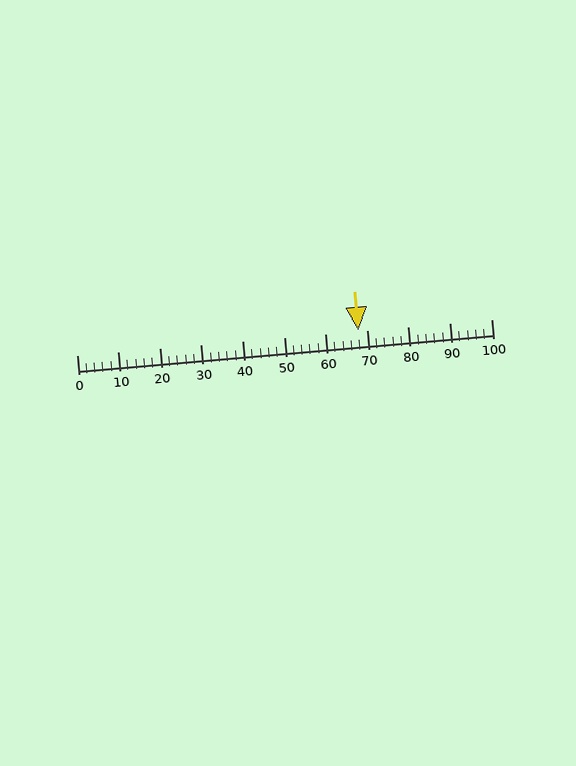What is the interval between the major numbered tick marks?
The major tick marks are spaced 10 units apart.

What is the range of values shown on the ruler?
The ruler shows values from 0 to 100.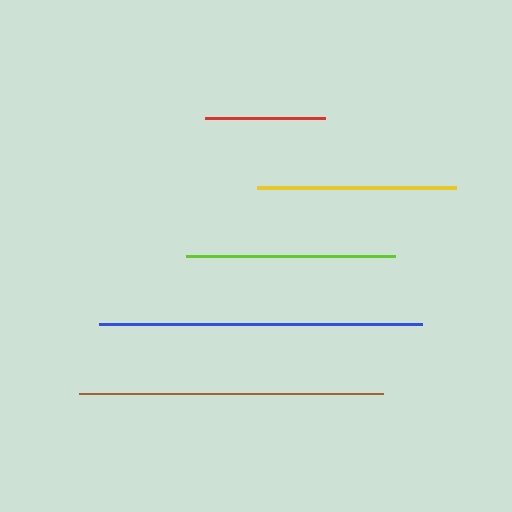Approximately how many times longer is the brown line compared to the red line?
The brown line is approximately 2.5 times the length of the red line.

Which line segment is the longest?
The blue line is the longest at approximately 324 pixels.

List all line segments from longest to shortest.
From longest to shortest: blue, brown, lime, yellow, red.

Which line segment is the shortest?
The red line is the shortest at approximately 120 pixels.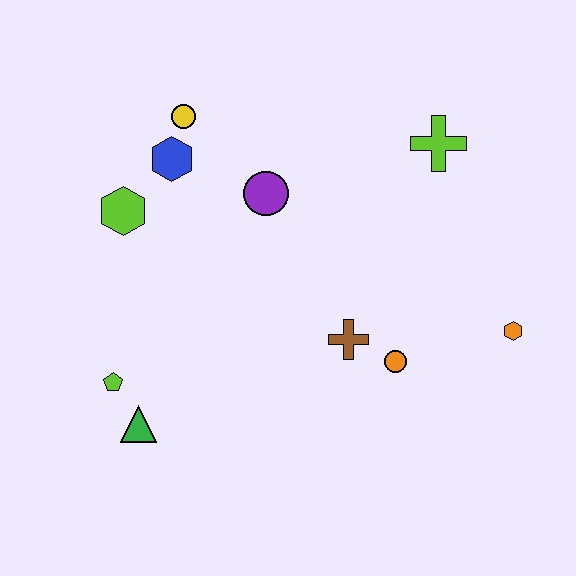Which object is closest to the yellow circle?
The blue hexagon is closest to the yellow circle.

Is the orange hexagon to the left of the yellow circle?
No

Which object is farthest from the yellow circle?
The orange hexagon is farthest from the yellow circle.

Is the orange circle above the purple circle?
No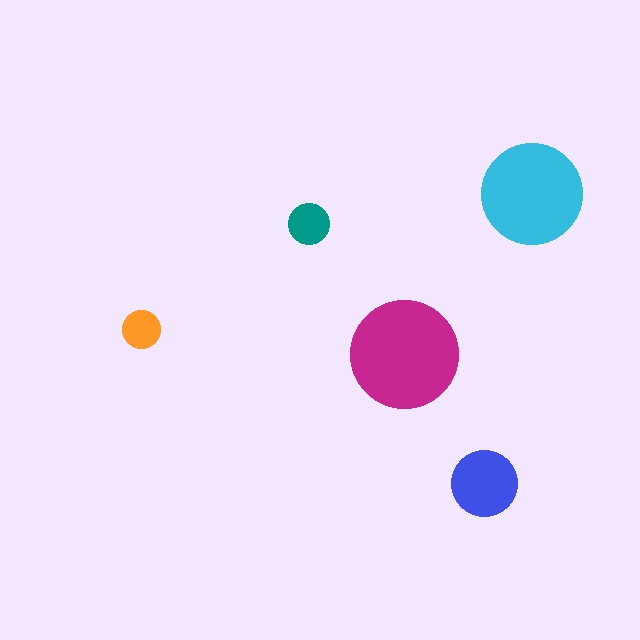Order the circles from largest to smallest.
the magenta one, the cyan one, the blue one, the teal one, the orange one.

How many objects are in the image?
There are 5 objects in the image.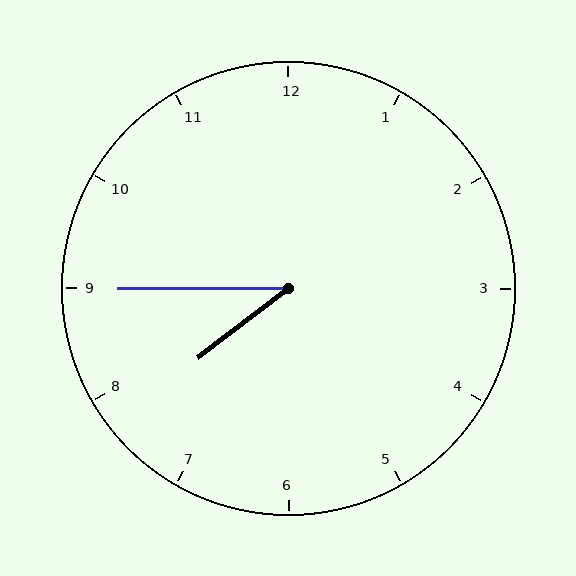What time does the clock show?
7:45.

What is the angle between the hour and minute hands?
Approximately 38 degrees.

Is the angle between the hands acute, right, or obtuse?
It is acute.